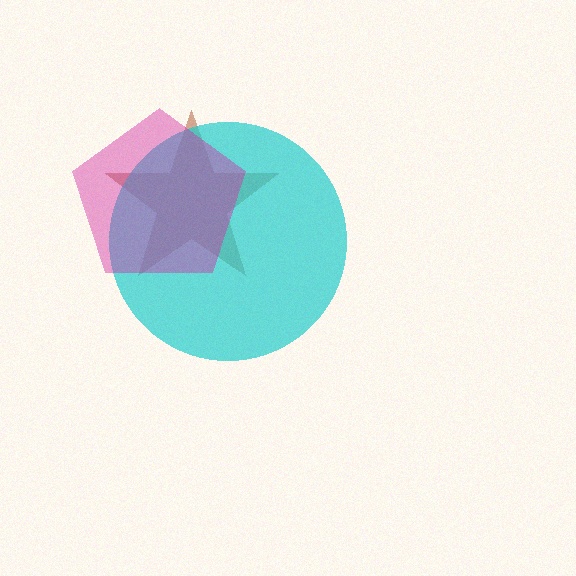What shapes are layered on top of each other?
The layered shapes are: a brown star, a cyan circle, a magenta pentagon.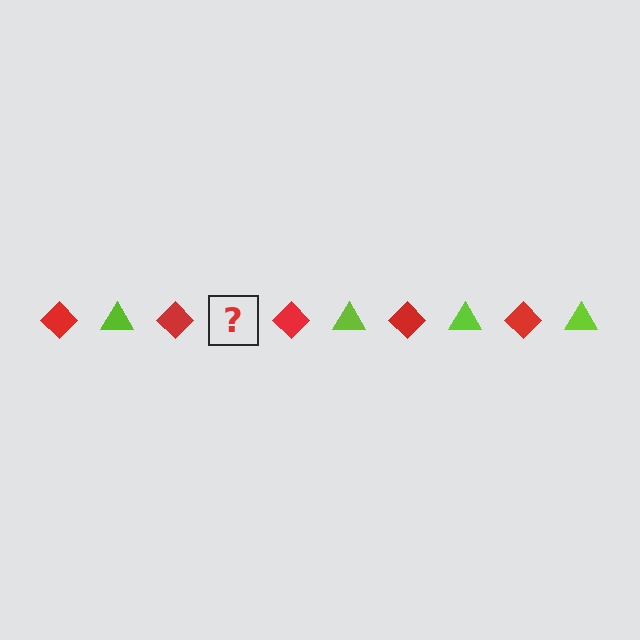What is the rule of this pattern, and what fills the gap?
The rule is that the pattern alternates between red diamond and lime triangle. The gap should be filled with a lime triangle.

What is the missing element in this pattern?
The missing element is a lime triangle.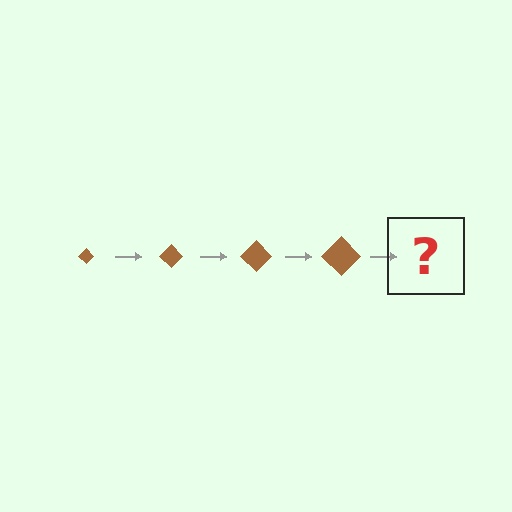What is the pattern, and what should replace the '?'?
The pattern is that the diamond gets progressively larger each step. The '?' should be a brown diamond, larger than the previous one.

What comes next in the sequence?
The next element should be a brown diamond, larger than the previous one.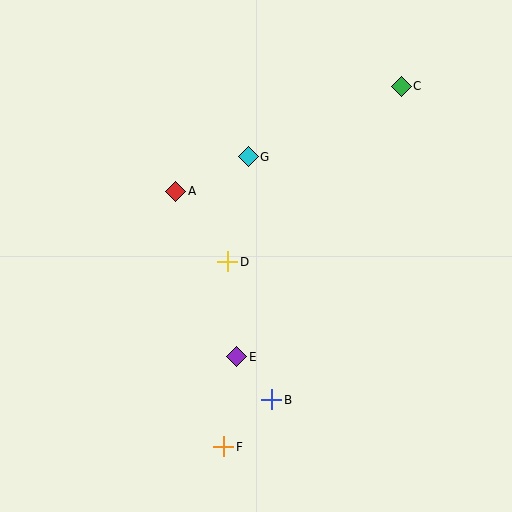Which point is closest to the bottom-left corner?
Point F is closest to the bottom-left corner.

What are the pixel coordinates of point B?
Point B is at (272, 400).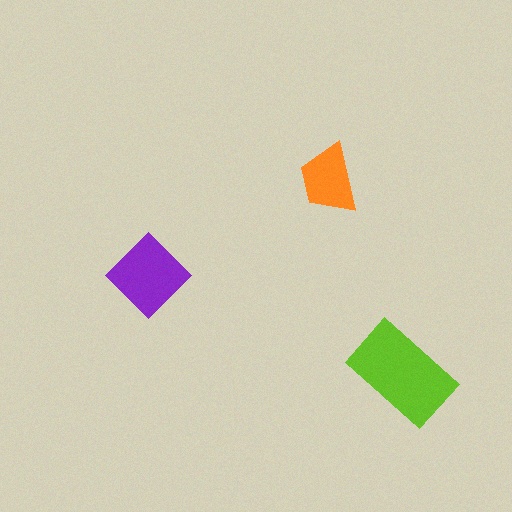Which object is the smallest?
The orange trapezoid.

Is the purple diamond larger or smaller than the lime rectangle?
Smaller.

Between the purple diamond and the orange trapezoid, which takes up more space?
The purple diamond.